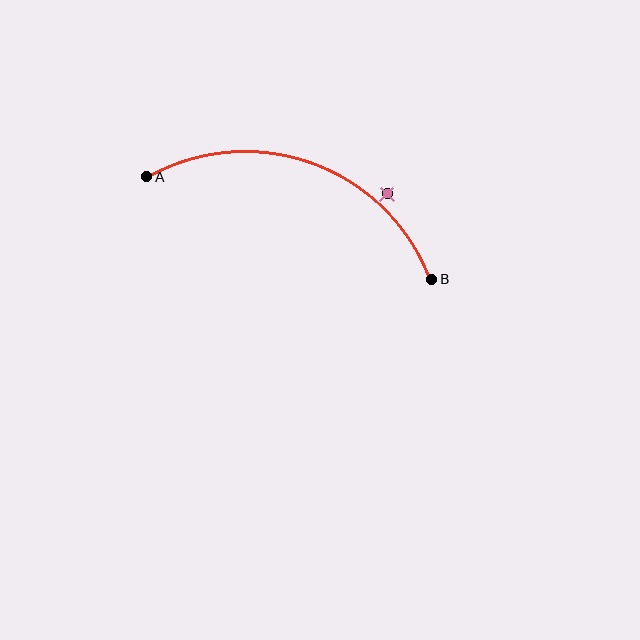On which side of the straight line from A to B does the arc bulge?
The arc bulges above the straight line connecting A and B.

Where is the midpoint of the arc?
The arc midpoint is the point on the curve farthest from the straight line joining A and B. It sits above that line.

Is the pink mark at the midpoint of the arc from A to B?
No — the pink mark does not lie on the arc at all. It sits slightly outside the curve.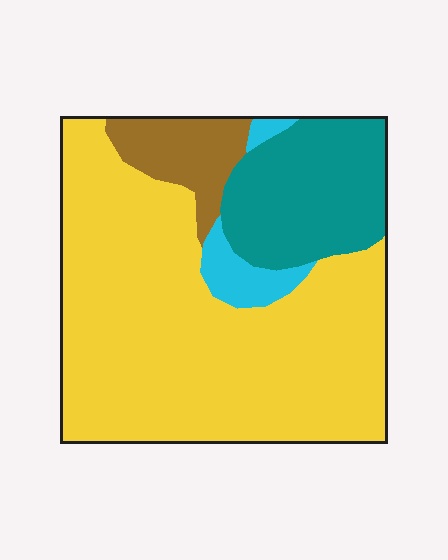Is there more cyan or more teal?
Teal.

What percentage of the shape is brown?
Brown covers roughly 10% of the shape.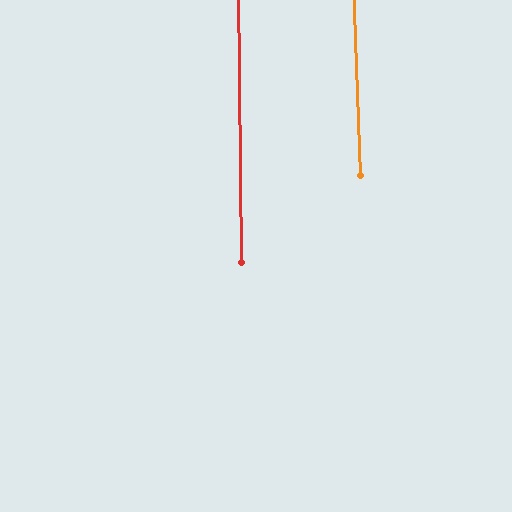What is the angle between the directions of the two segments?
Approximately 2 degrees.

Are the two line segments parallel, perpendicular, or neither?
Parallel — their directions differ by only 1.5°.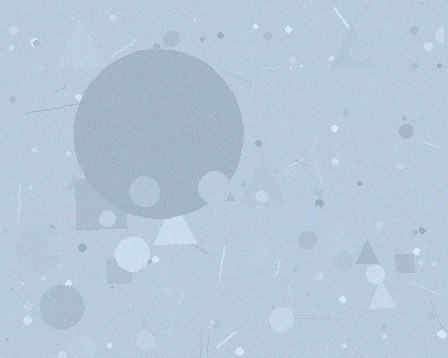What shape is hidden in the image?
A circle is hidden in the image.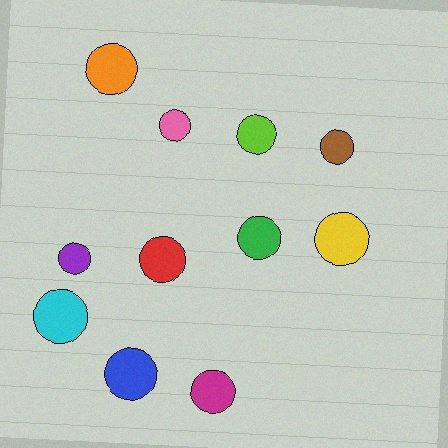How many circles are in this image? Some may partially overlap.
There are 11 circles.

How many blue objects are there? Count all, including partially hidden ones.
There is 1 blue object.